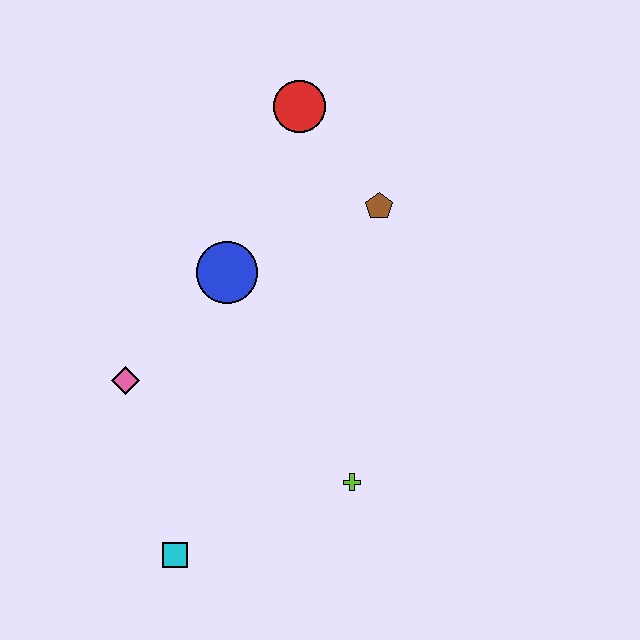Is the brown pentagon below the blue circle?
No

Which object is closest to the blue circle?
The pink diamond is closest to the blue circle.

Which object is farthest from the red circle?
The cyan square is farthest from the red circle.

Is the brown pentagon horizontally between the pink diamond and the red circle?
No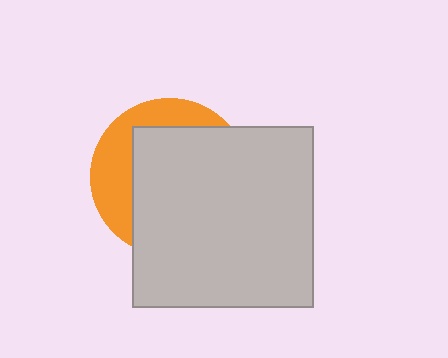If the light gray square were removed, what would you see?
You would see the complete orange circle.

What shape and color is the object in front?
The object in front is a light gray square.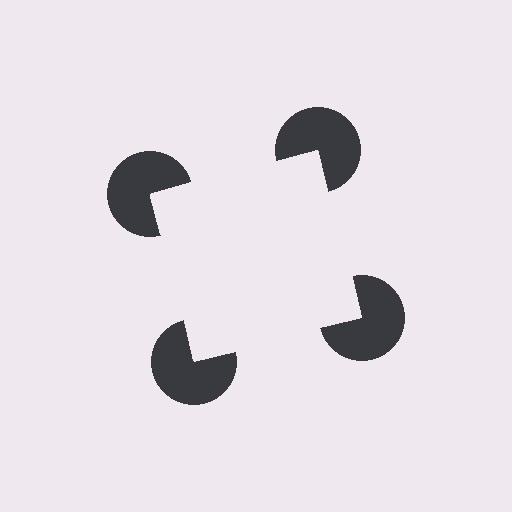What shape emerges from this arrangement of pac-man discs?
An illusory square — its edges are inferred from the aligned wedge cuts in the pac-man discs, not physically drawn.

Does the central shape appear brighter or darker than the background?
It typically appears slightly brighter than the background, even though no actual brightness change is drawn.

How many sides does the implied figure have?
4 sides.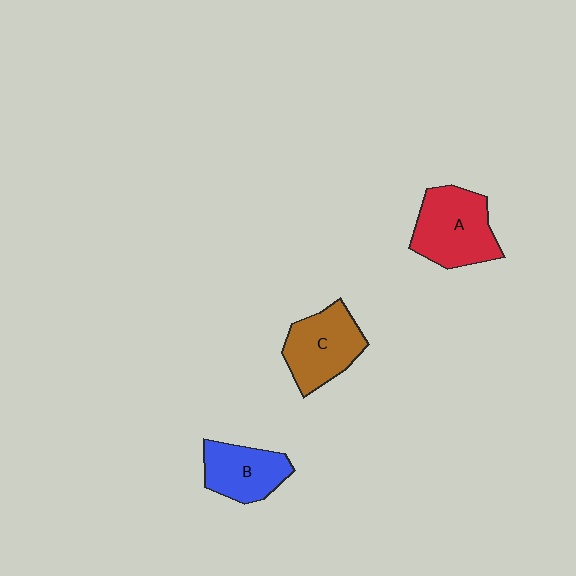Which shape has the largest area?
Shape A (red).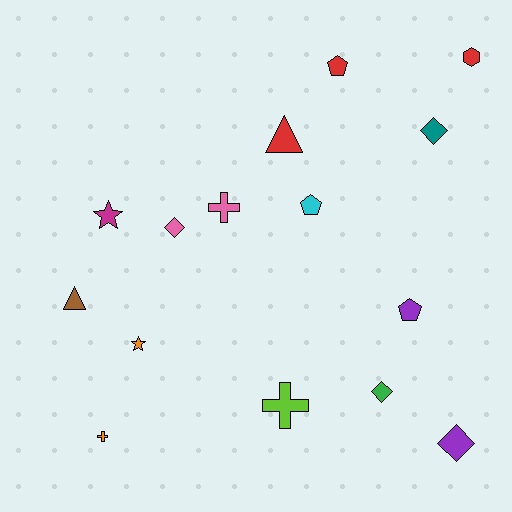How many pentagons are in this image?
There are 3 pentagons.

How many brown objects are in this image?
There is 1 brown object.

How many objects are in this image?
There are 15 objects.